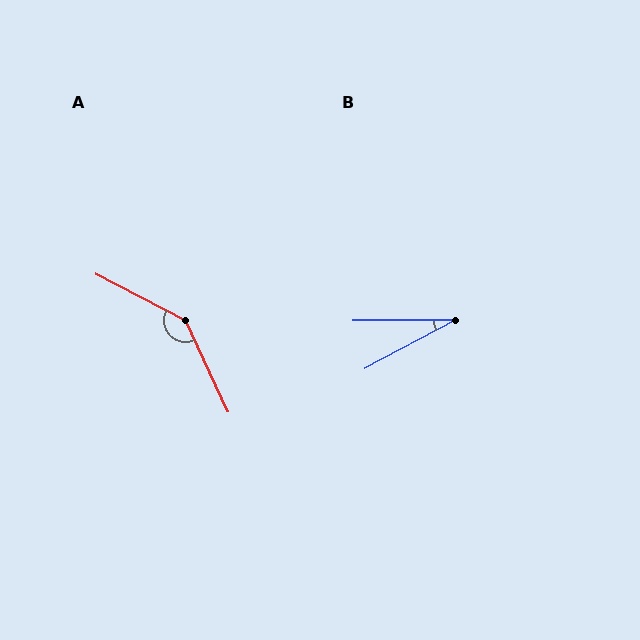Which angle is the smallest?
B, at approximately 27 degrees.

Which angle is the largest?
A, at approximately 142 degrees.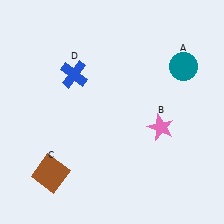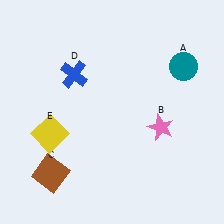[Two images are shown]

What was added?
A yellow square (E) was added in Image 2.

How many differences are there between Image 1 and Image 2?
There is 1 difference between the two images.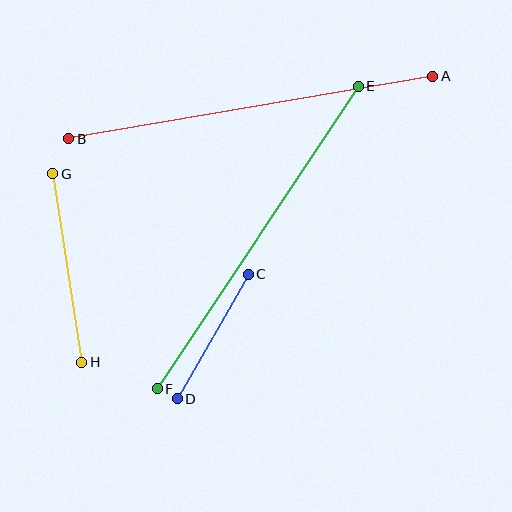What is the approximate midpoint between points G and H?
The midpoint is at approximately (67, 268) pixels.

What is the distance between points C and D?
The distance is approximately 143 pixels.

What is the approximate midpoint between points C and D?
The midpoint is at approximately (213, 336) pixels.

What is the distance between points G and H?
The distance is approximately 191 pixels.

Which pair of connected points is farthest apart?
Points A and B are farthest apart.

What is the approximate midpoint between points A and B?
The midpoint is at approximately (251, 108) pixels.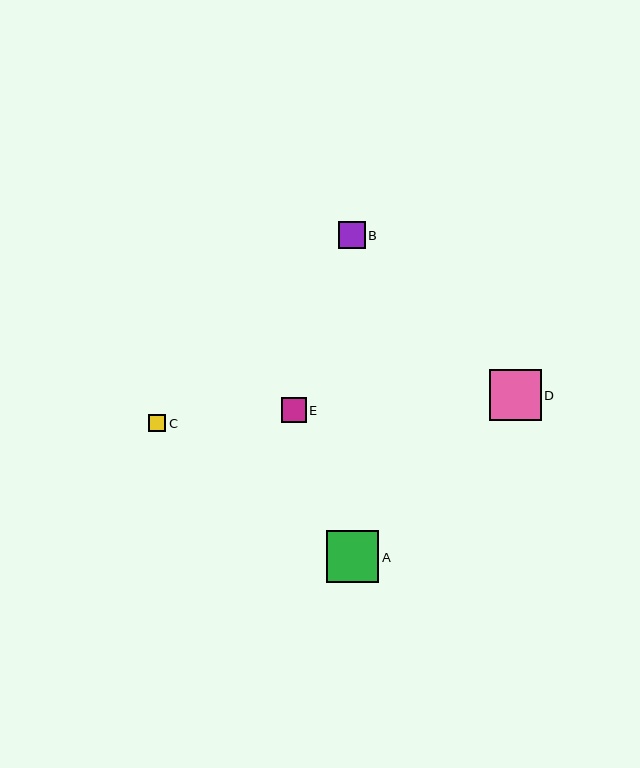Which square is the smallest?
Square C is the smallest with a size of approximately 17 pixels.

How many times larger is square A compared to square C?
Square A is approximately 3.2 times the size of square C.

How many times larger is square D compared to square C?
Square D is approximately 3.1 times the size of square C.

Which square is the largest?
Square A is the largest with a size of approximately 52 pixels.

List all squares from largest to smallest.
From largest to smallest: A, D, B, E, C.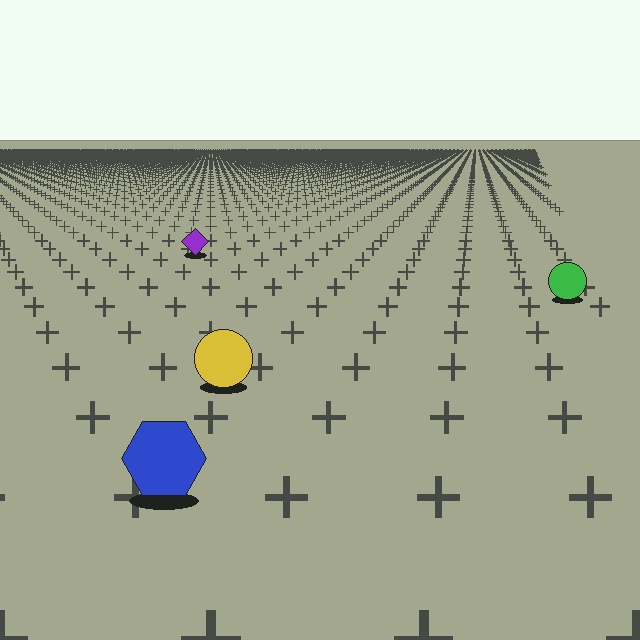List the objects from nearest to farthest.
From nearest to farthest: the blue hexagon, the yellow circle, the green circle, the purple diamond.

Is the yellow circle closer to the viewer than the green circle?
Yes. The yellow circle is closer — you can tell from the texture gradient: the ground texture is coarser near it.